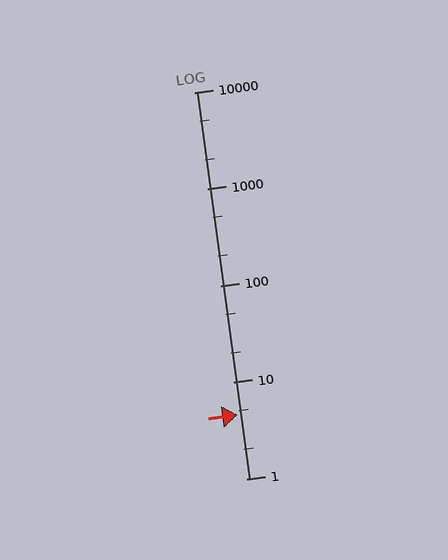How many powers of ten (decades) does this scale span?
The scale spans 4 decades, from 1 to 10000.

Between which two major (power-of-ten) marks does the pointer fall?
The pointer is between 1 and 10.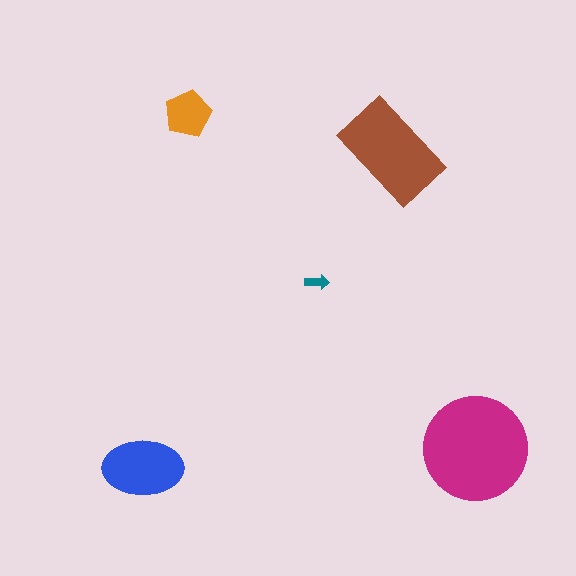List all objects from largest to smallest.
The magenta circle, the brown rectangle, the blue ellipse, the orange pentagon, the teal arrow.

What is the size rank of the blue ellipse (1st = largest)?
3rd.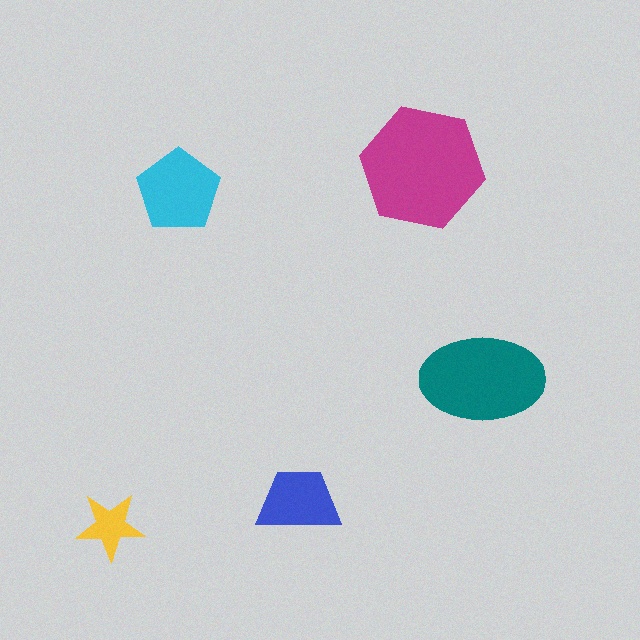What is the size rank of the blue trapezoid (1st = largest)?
4th.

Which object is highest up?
The magenta hexagon is topmost.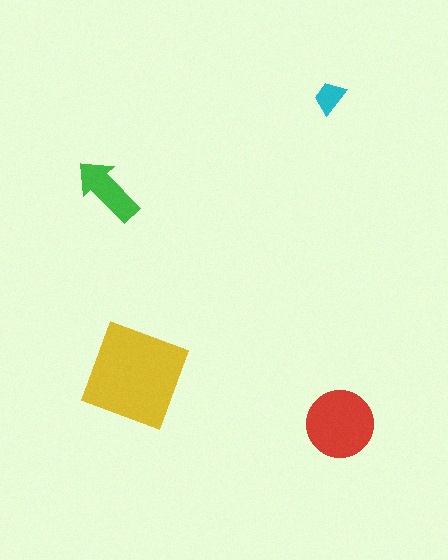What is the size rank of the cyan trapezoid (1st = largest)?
4th.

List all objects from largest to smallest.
The yellow square, the red circle, the green arrow, the cyan trapezoid.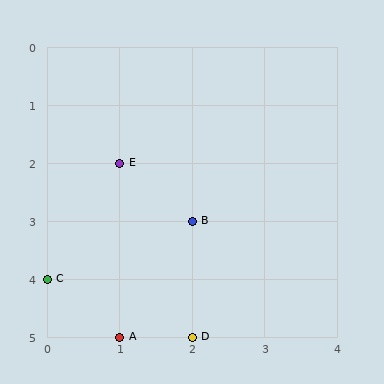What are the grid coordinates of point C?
Point C is at grid coordinates (0, 4).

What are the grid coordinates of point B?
Point B is at grid coordinates (2, 3).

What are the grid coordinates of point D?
Point D is at grid coordinates (2, 5).